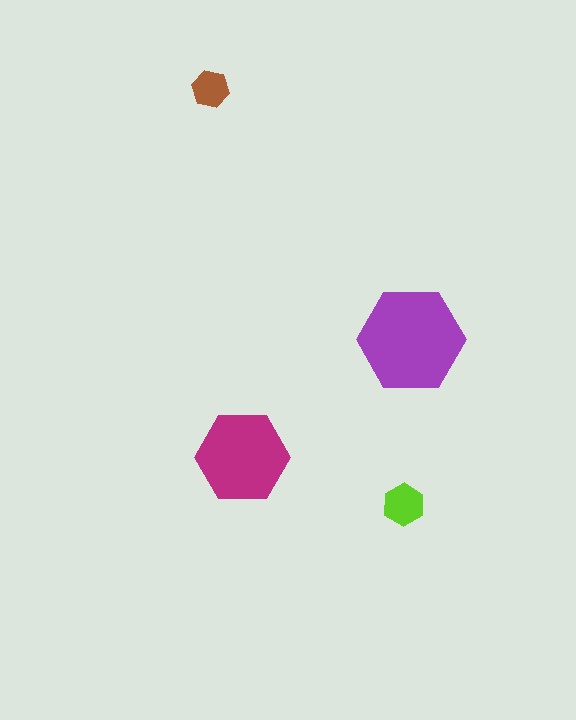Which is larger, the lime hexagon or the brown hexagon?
The lime one.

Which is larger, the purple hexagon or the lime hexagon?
The purple one.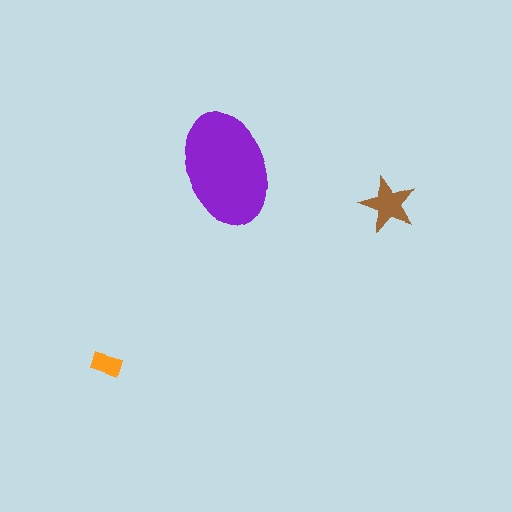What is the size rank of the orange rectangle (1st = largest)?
3rd.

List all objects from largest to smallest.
The purple ellipse, the brown star, the orange rectangle.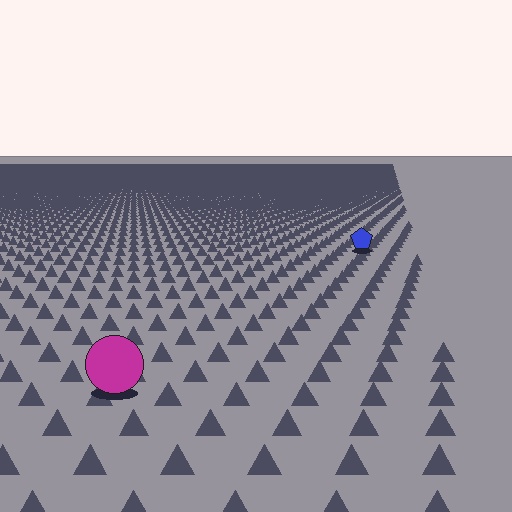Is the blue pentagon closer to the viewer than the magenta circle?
No. The magenta circle is closer — you can tell from the texture gradient: the ground texture is coarser near it.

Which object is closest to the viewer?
The magenta circle is closest. The texture marks near it are larger and more spread out.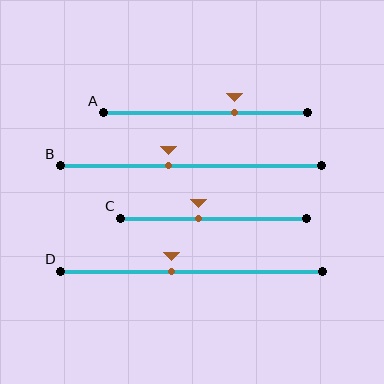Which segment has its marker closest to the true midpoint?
Segment D has its marker closest to the true midpoint.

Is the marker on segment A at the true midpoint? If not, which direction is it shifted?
No, the marker on segment A is shifted to the right by about 14% of the segment length.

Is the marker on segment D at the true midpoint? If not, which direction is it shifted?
No, the marker on segment D is shifted to the left by about 8% of the segment length.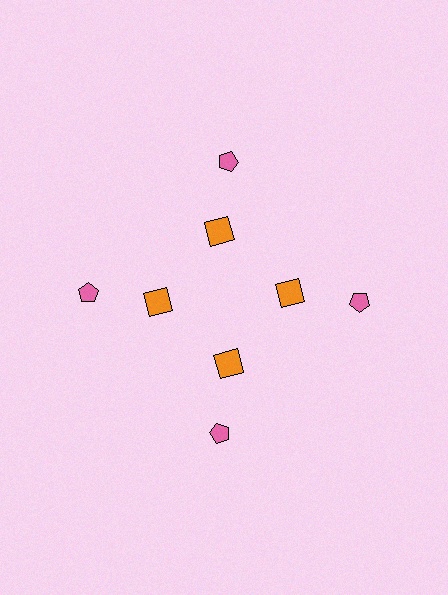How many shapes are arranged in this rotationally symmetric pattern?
There are 8 shapes, arranged in 4 groups of 2.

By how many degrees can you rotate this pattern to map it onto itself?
The pattern maps onto itself every 90 degrees of rotation.